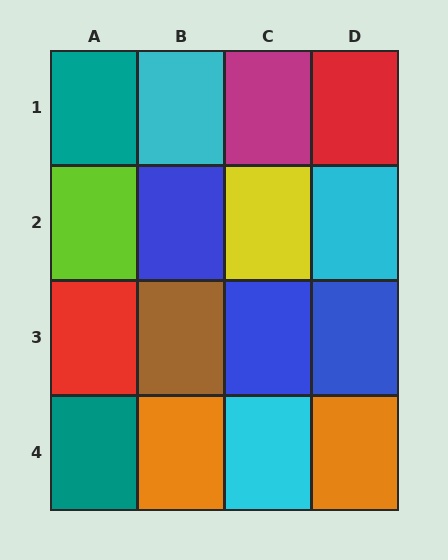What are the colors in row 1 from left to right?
Teal, cyan, magenta, red.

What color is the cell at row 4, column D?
Orange.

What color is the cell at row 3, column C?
Blue.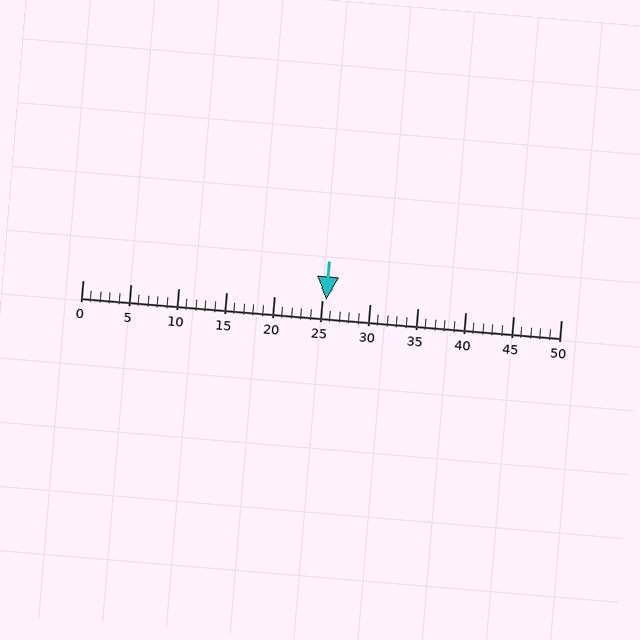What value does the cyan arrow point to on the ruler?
The cyan arrow points to approximately 26.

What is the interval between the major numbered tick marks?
The major tick marks are spaced 5 units apart.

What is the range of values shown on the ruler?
The ruler shows values from 0 to 50.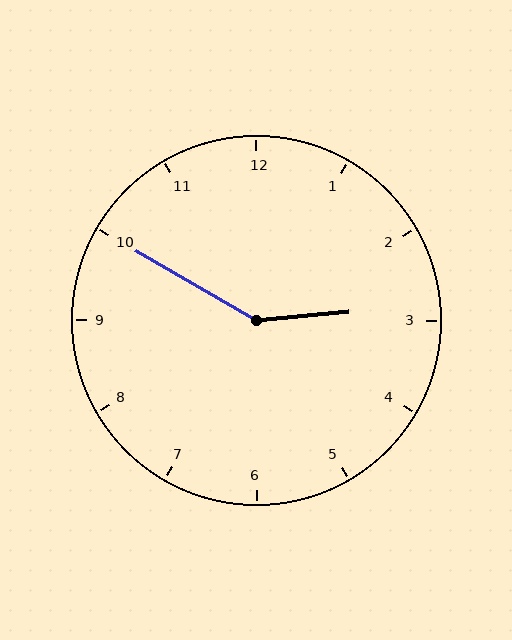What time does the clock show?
2:50.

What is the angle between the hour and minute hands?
Approximately 145 degrees.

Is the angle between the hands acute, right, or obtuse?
It is obtuse.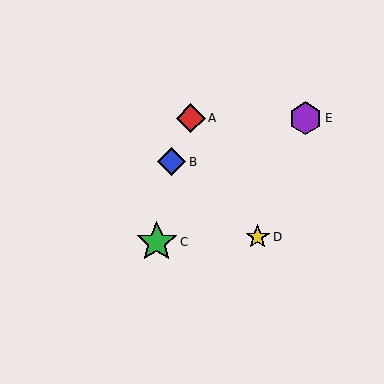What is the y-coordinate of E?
Object E is at y≈118.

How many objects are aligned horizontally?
2 objects (A, E) are aligned horizontally.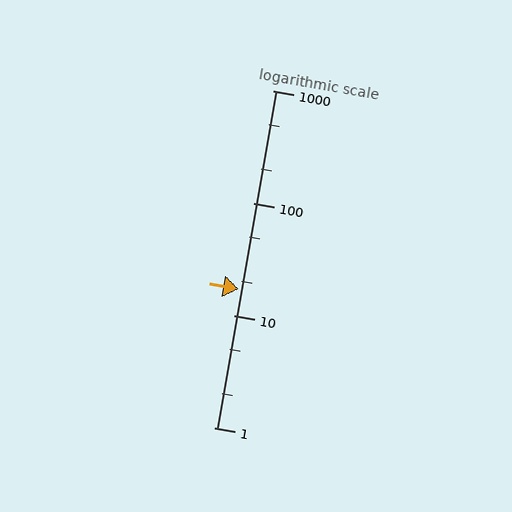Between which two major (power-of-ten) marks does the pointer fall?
The pointer is between 10 and 100.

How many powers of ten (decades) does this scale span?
The scale spans 3 decades, from 1 to 1000.